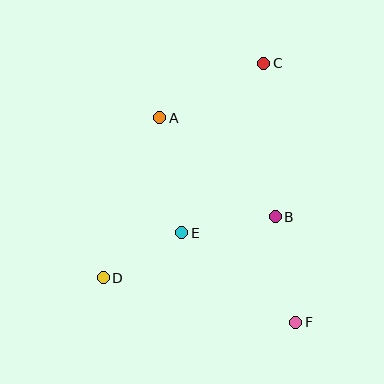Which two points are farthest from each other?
Points C and D are farthest from each other.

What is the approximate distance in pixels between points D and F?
The distance between D and F is approximately 197 pixels.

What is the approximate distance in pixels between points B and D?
The distance between B and D is approximately 182 pixels.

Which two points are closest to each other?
Points D and E are closest to each other.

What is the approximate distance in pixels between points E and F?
The distance between E and F is approximately 145 pixels.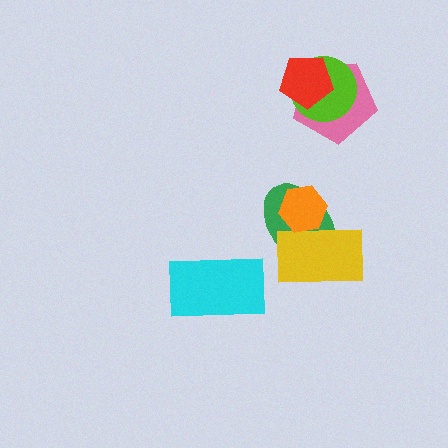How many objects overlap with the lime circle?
2 objects overlap with the lime circle.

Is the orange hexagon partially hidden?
No, no other shape covers it.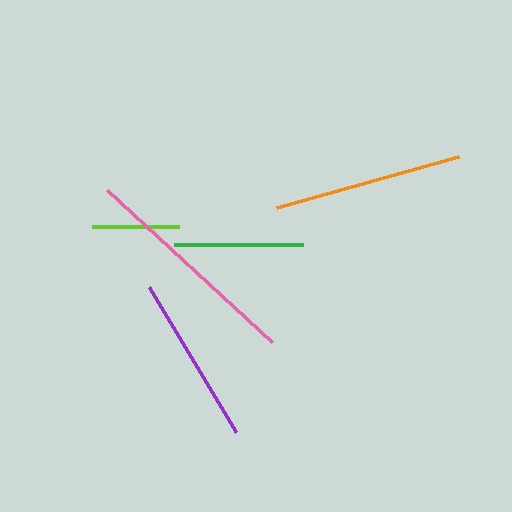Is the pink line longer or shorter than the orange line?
The pink line is longer than the orange line.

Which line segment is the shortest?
The lime line is the shortest at approximately 87 pixels.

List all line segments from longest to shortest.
From longest to shortest: pink, orange, purple, green, lime.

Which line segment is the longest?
The pink line is the longest at approximately 225 pixels.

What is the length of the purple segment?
The purple segment is approximately 169 pixels long.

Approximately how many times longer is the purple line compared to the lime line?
The purple line is approximately 1.9 times the length of the lime line.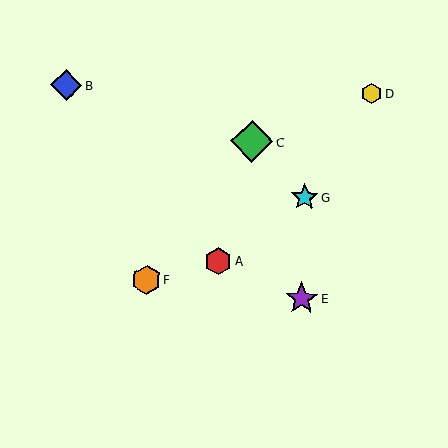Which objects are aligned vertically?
Objects E, G are aligned vertically.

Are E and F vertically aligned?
No, E is at x≈301 and F is at x≈147.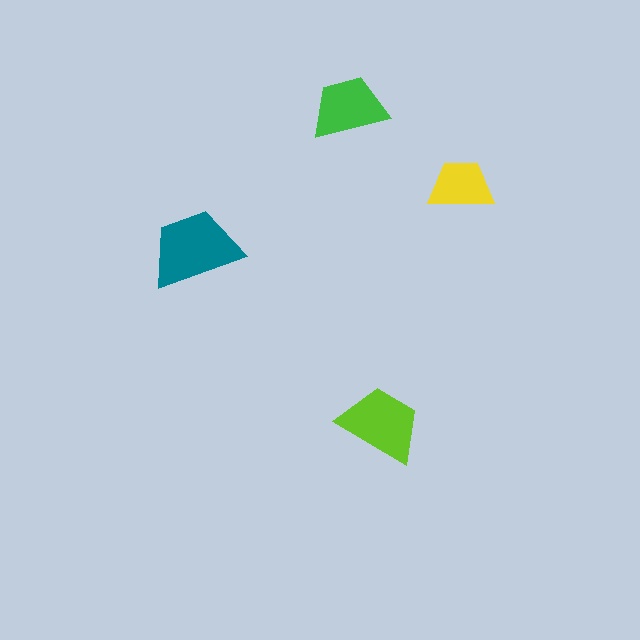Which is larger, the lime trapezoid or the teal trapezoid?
The teal one.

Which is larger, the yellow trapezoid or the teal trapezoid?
The teal one.